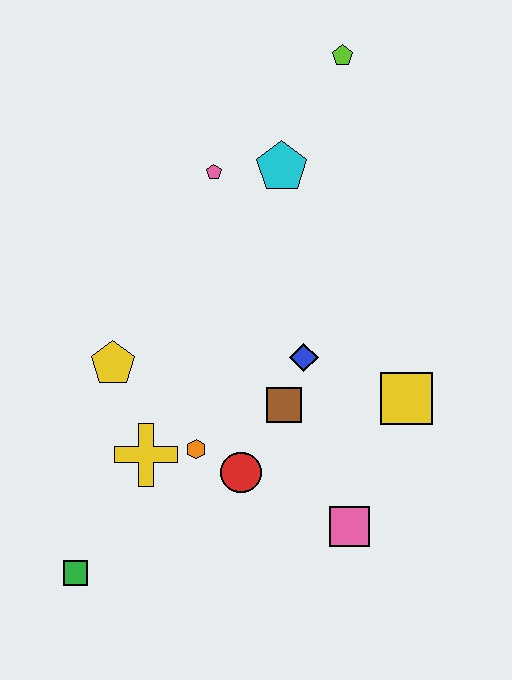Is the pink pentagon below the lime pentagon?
Yes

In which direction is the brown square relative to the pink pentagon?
The brown square is below the pink pentagon.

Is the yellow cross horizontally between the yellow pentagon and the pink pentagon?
Yes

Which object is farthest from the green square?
The lime pentagon is farthest from the green square.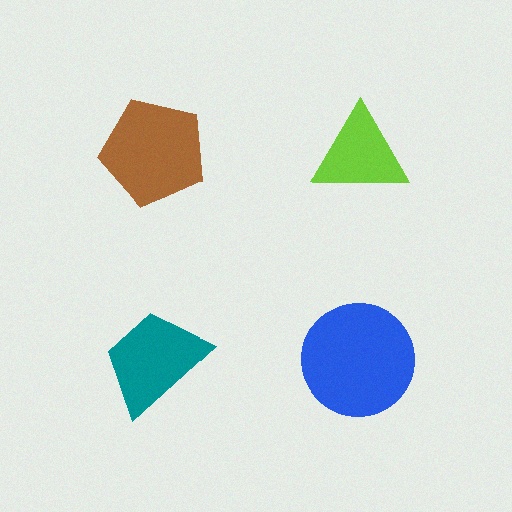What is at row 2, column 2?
A blue circle.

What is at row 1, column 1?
A brown pentagon.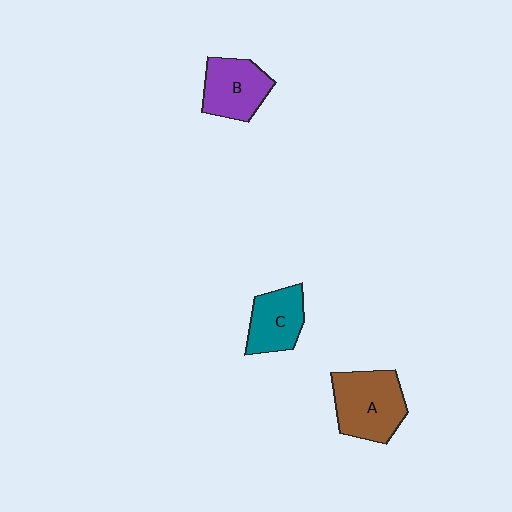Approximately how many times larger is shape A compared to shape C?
Approximately 1.4 times.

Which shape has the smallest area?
Shape C (teal).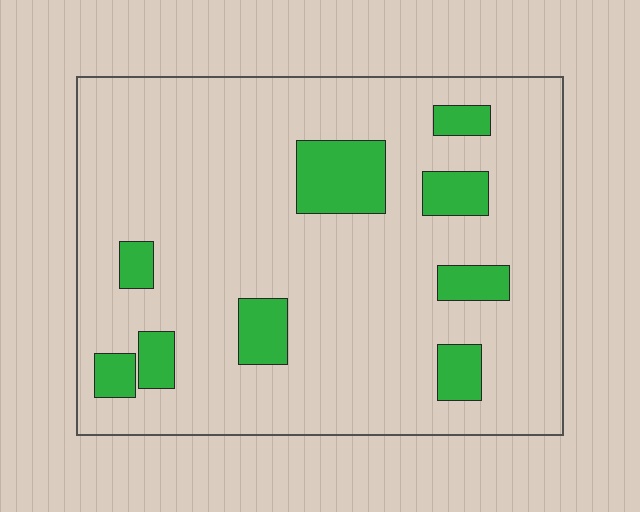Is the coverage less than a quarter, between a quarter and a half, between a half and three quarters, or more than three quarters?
Less than a quarter.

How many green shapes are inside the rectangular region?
9.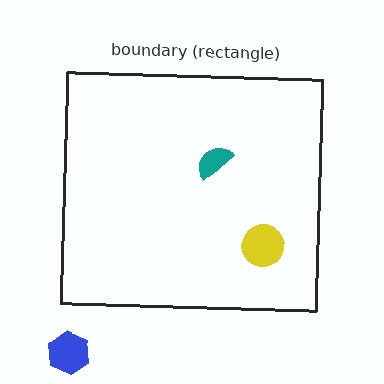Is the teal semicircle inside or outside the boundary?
Inside.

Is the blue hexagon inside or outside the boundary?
Outside.